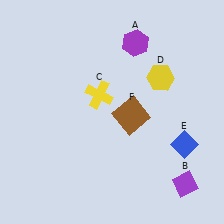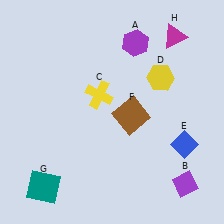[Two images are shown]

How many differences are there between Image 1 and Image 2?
There are 2 differences between the two images.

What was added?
A teal square (G), a magenta triangle (H) were added in Image 2.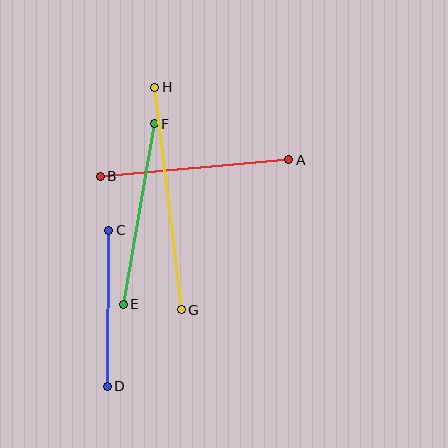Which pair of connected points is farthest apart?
Points G and H are farthest apart.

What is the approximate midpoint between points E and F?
The midpoint is at approximately (139, 214) pixels.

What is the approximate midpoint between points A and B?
The midpoint is at approximately (195, 168) pixels.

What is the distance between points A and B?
The distance is approximately 189 pixels.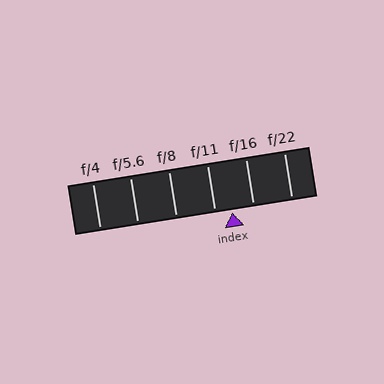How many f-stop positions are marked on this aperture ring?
There are 6 f-stop positions marked.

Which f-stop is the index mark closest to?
The index mark is closest to f/11.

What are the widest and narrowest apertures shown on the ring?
The widest aperture shown is f/4 and the narrowest is f/22.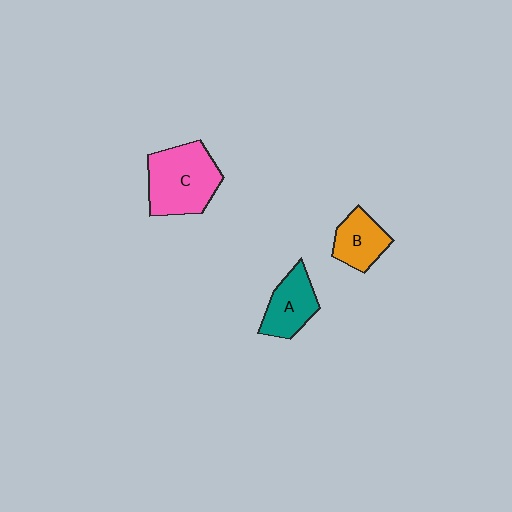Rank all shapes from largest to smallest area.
From largest to smallest: C (pink), A (teal), B (orange).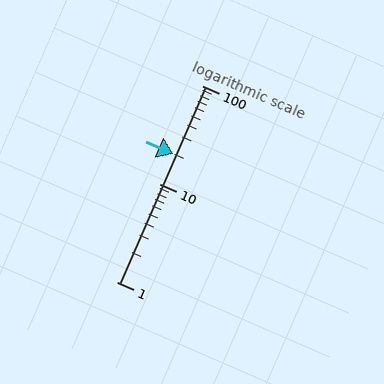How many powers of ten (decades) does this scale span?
The scale spans 2 decades, from 1 to 100.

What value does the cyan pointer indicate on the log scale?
The pointer indicates approximately 20.